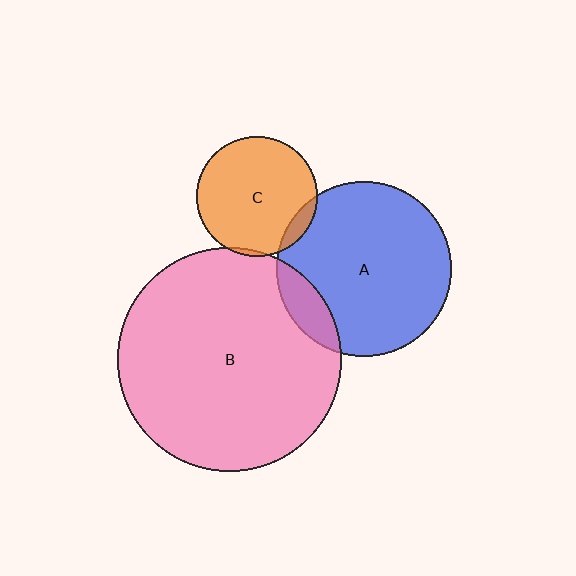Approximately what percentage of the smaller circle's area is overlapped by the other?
Approximately 10%.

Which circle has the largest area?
Circle B (pink).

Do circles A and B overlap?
Yes.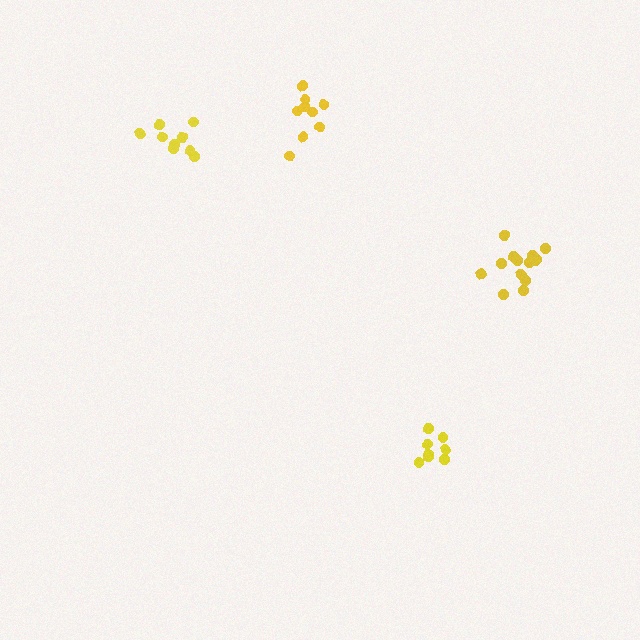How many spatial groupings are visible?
There are 4 spatial groupings.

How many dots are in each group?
Group 1: 13 dots, Group 2: 9 dots, Group 3: 8 dots, Group 4: 9 dots (39 total).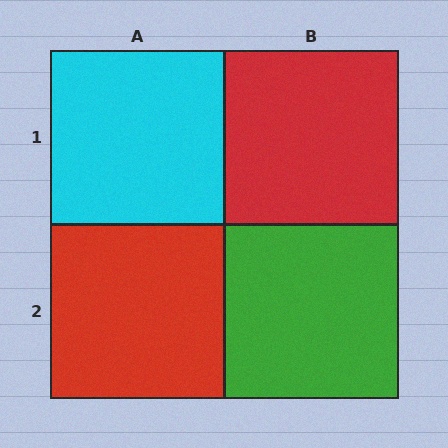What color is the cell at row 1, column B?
Red.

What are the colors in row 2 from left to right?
Red, green.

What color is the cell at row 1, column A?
Cyan.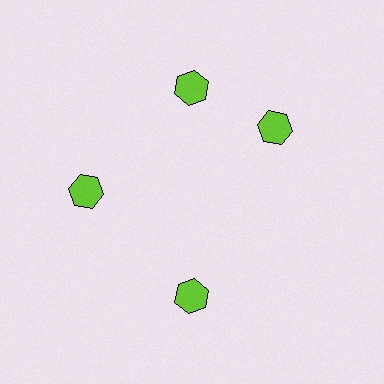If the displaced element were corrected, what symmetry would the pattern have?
It would have 4-fold rotational symmetry — the pattern would map onto itself every 90 degrees.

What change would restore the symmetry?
The symmetry would be restored by rotating it back into even spacing with its neighbors so that all 4 hexagons sit at equal angles and equal distance from the center.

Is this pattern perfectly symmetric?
No. The 4 lime hexagons are arranged in a ring, but one element near the 3 o'clock position is rotated out of alignment along the ring, breaking the 4-fold rotational symmetry.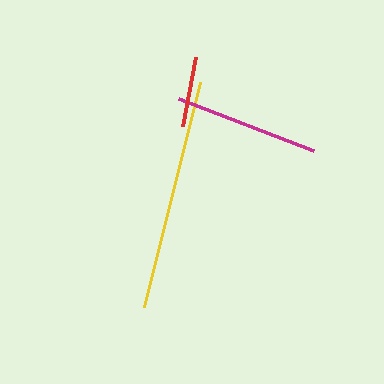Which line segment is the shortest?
The red line is the shortest at approximately 70 pixels.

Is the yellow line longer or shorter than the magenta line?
The yellow line is longer than the magenta line.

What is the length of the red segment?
The red segment is approximately 70 pixels long.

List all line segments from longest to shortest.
From longest to shortest: yellow, magenta, red.